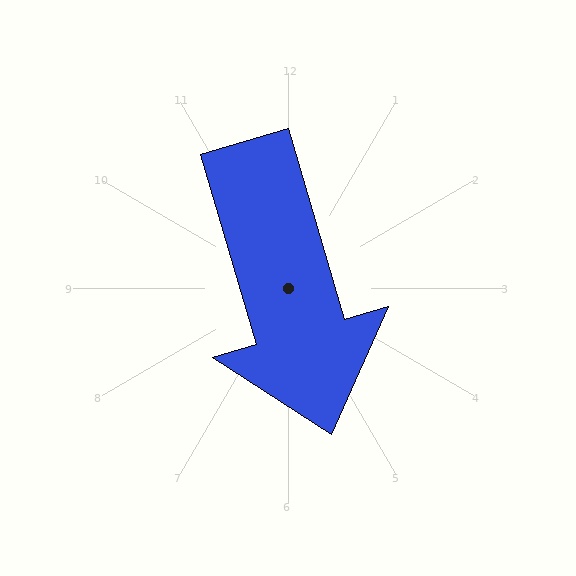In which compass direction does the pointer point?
South.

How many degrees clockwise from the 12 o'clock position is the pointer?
Approximately 164 degrees.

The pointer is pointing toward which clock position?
Roughly 5 o'clock.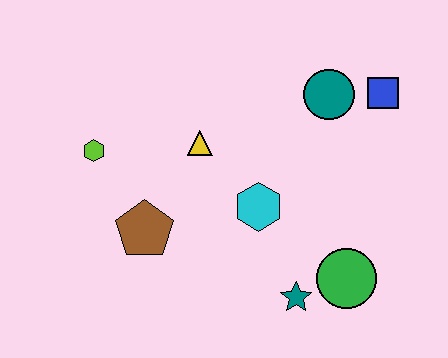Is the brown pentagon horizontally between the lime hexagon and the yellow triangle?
Yes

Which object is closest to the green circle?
The teal star is closest to the green circle.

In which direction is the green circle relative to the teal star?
The green circle is to the right of the teal star.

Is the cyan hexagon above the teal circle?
No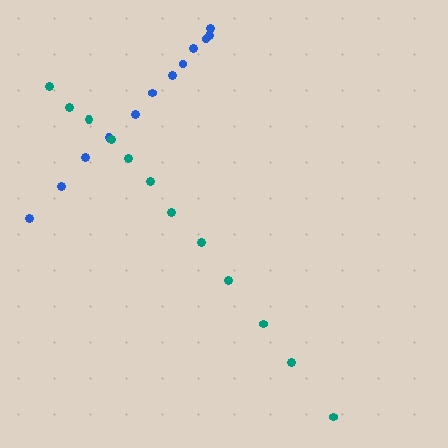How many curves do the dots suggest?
There are 2 distinct paths.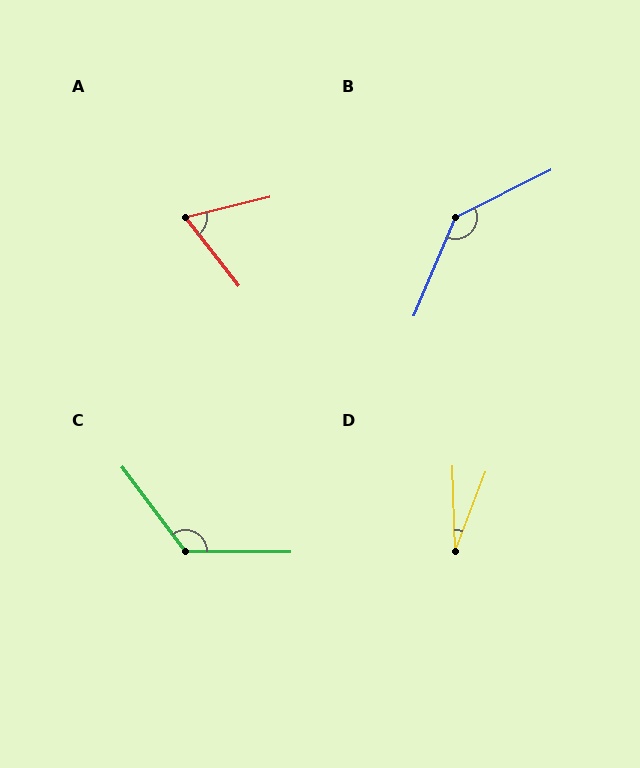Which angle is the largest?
B, at approximately 140 degrees.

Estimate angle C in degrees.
Approximately 127 degrees.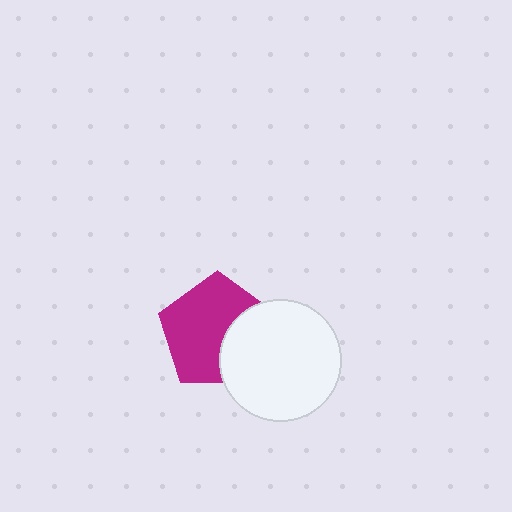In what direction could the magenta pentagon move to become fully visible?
The magenta pentagon could move left. That would shift it out from behind the white circle entirely.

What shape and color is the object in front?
The object in front is a white circle.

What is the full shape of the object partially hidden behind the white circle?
The partially hidden object is a magenta pentagon.